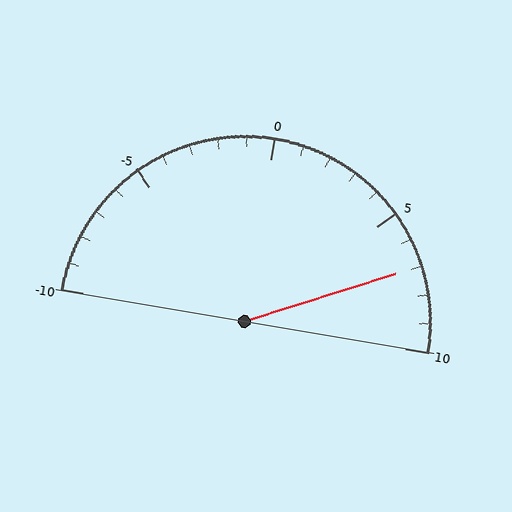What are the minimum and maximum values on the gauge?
The gauge ranges from -10 to 10.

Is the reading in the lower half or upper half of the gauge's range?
The reading is in the upper half of the range (-10 to 10).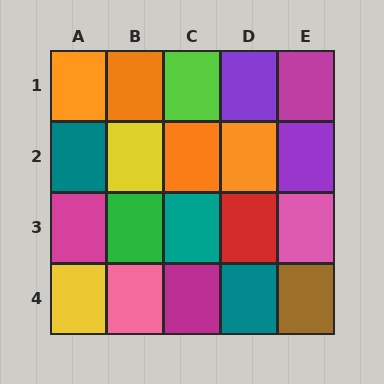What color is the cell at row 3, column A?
Magenta.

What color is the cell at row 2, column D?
Orange.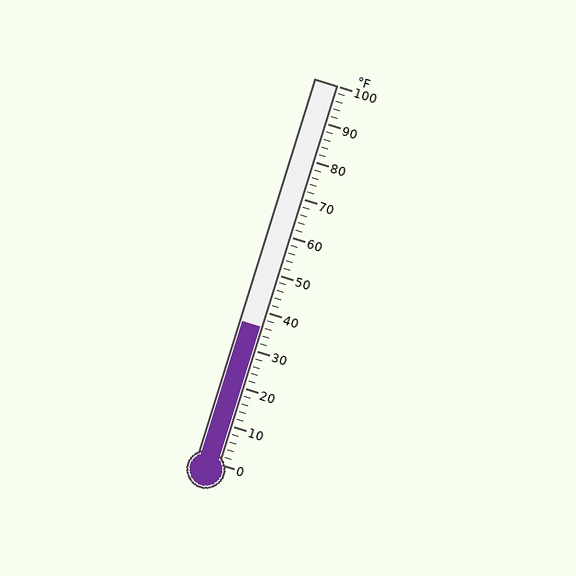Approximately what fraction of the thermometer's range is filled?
The thermometer is filled to approximately 35% of its range.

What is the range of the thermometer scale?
The thermometer scale ranges from 0°F to 100°F.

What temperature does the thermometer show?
The thermometer shows approximately 36°F.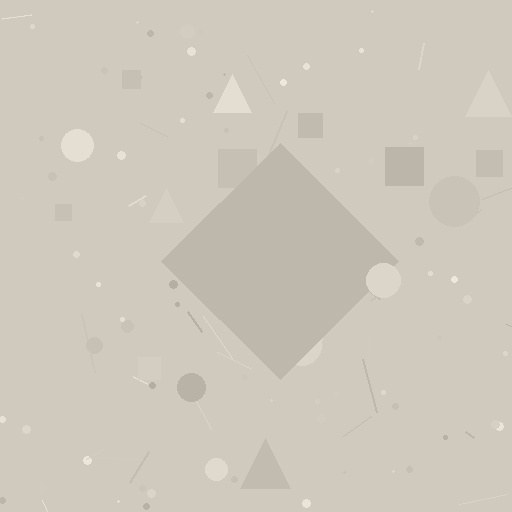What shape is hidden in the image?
A diamond is hidden in the image.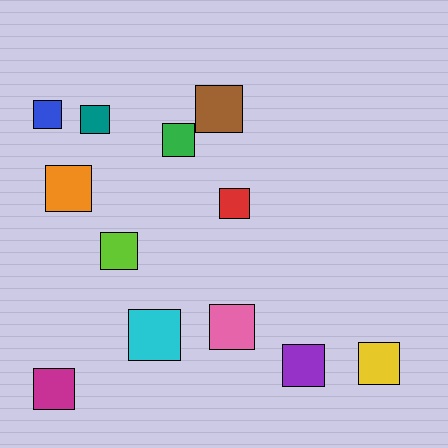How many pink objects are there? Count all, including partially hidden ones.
There is 1 pink object.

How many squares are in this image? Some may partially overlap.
There are 12 squares.